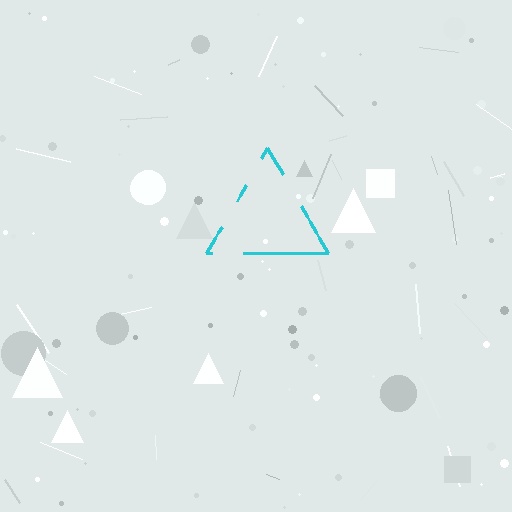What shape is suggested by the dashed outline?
The dashed outline suggests a triangle.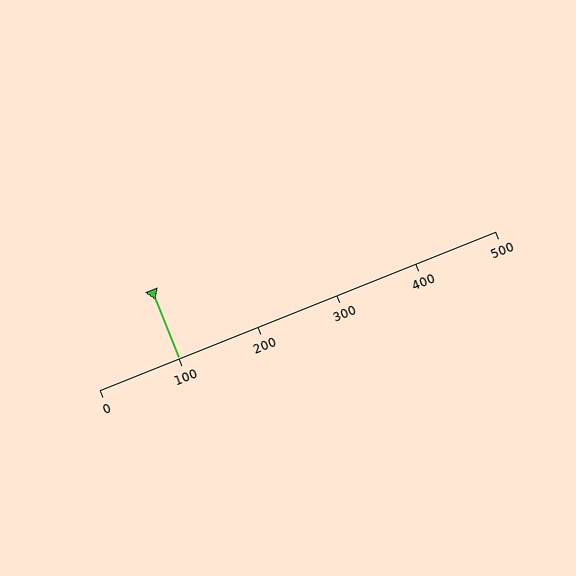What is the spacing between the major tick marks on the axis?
The major ticks are spaced 100 apart.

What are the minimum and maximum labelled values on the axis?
The axis runs from 0 to 500.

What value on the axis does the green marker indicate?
The marker indicates approximately 100.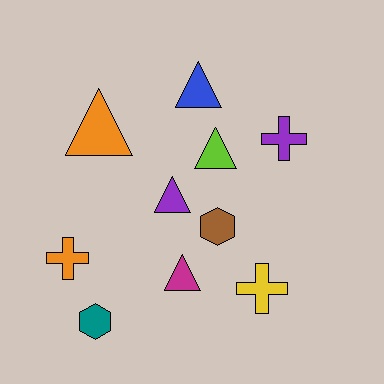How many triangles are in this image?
There are 5 triangles.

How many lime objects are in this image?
There is 1 lime object.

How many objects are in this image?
There are 10 objects.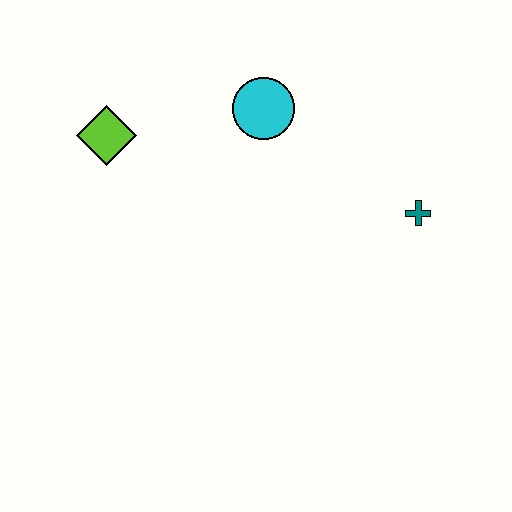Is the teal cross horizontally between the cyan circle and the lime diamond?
No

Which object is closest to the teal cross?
The cyan circle is closest to the teal cross.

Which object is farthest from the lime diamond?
The teal cross is farthest from the lime diamond.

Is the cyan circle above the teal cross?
Yes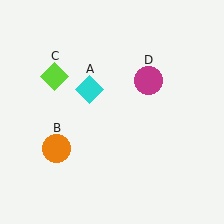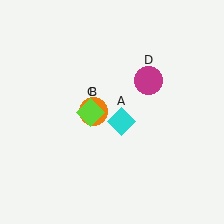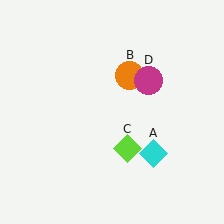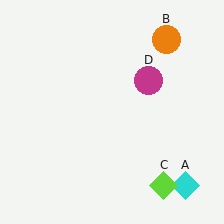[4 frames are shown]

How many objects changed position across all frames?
3 objects changed position: cyan diamond (object A), orange circle (object B), lime diamond (object C).